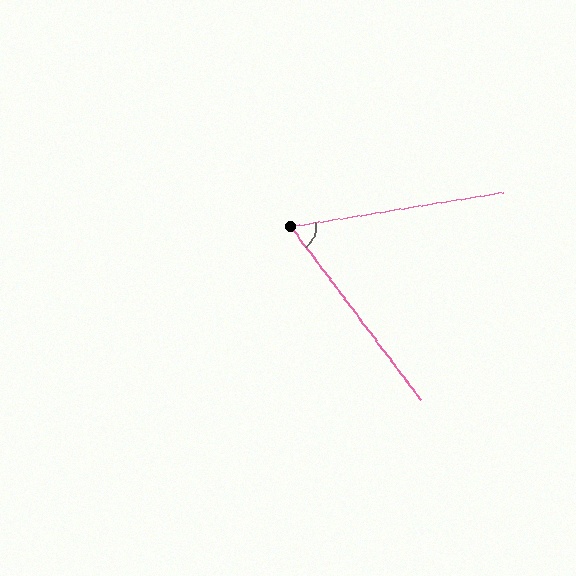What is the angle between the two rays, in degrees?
Approximately 62 degrees.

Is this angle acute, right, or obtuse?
It is acute.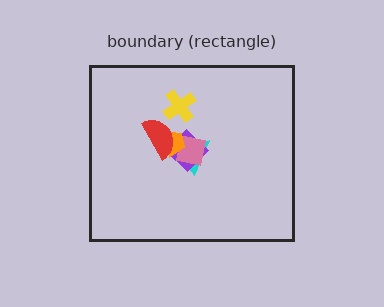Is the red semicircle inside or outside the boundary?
Inside.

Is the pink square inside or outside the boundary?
Inside.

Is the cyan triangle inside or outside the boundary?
Inside.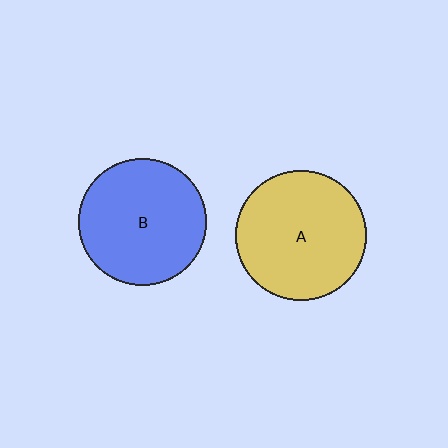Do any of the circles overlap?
No, none of the circles overlap.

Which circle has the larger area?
Circle A (yellow).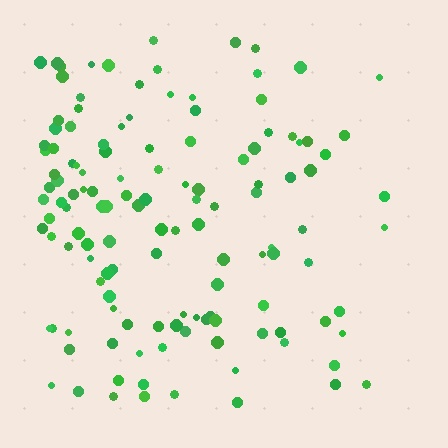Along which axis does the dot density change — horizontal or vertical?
Horizontal.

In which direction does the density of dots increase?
From right to left, with the left side densest.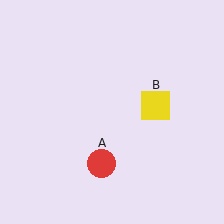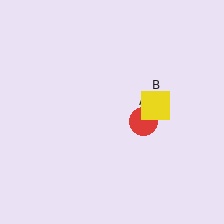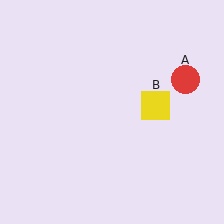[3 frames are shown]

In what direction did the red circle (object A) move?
The red circle (object A) moved up and to the right.